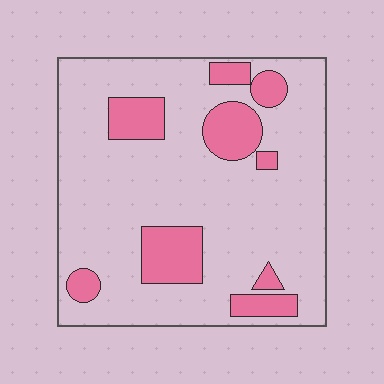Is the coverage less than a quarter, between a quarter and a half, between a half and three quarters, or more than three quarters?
Less than a quarter.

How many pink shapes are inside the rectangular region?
9.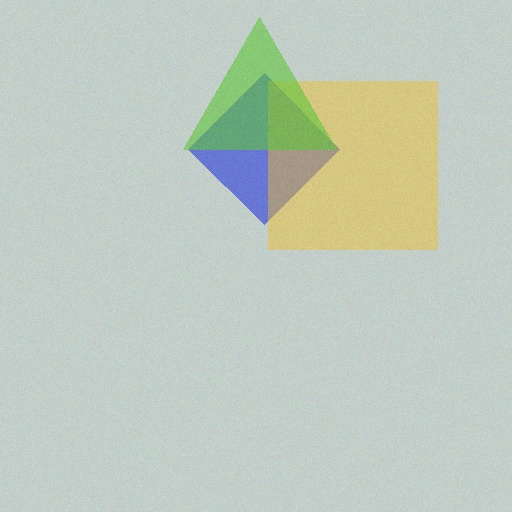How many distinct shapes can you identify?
There are 3 distinct shapes: a blue diamond, a yellow square, a lime triangle.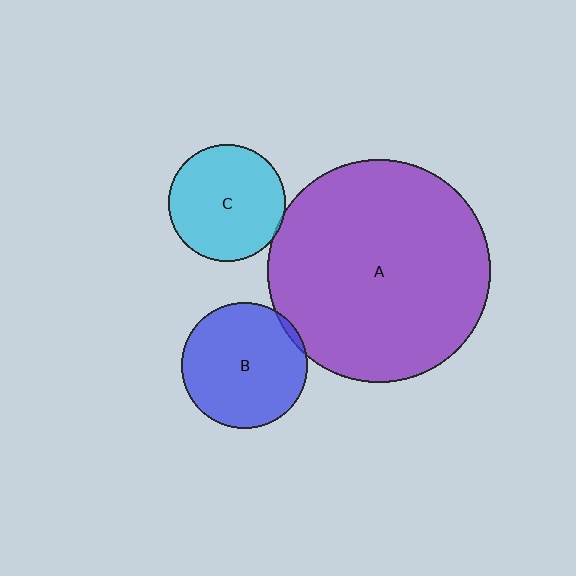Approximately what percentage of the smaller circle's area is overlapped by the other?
Approximately 5%.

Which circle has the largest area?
Circle A (purple).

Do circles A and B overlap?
Yes.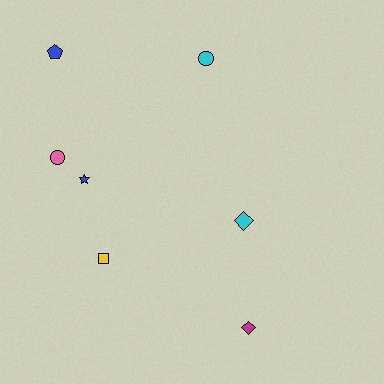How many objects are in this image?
There are 7 objects.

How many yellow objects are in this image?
There is 1 yellow object.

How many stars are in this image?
There is 1 star.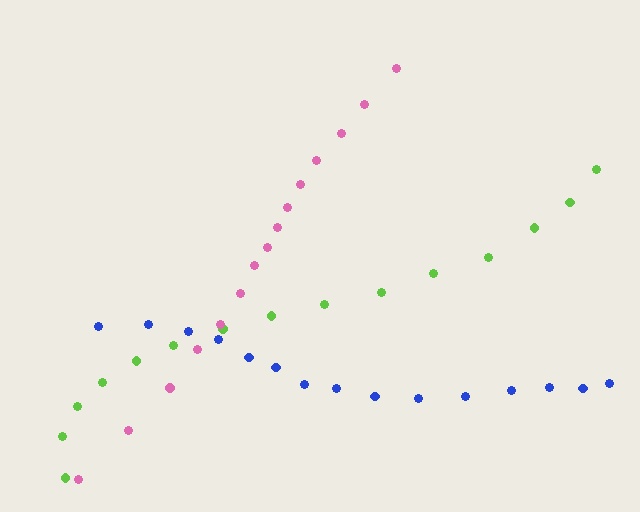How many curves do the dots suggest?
There are 3 distinct paths.